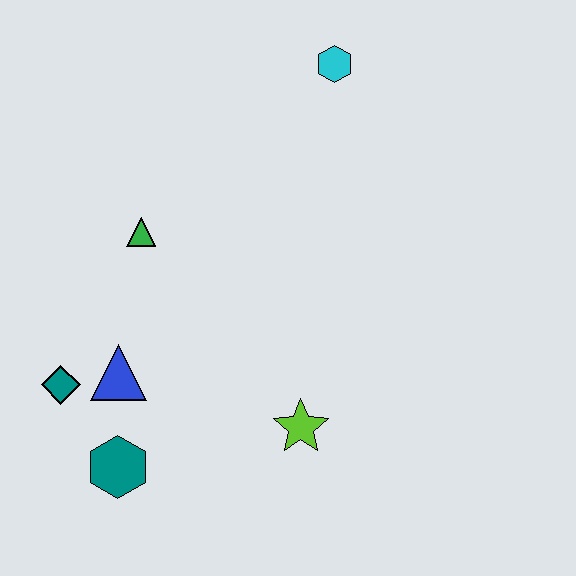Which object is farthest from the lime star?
The cyan hexagon is farthest from the lime star.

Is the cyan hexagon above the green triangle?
Yes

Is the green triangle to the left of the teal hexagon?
No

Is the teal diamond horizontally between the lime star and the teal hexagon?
No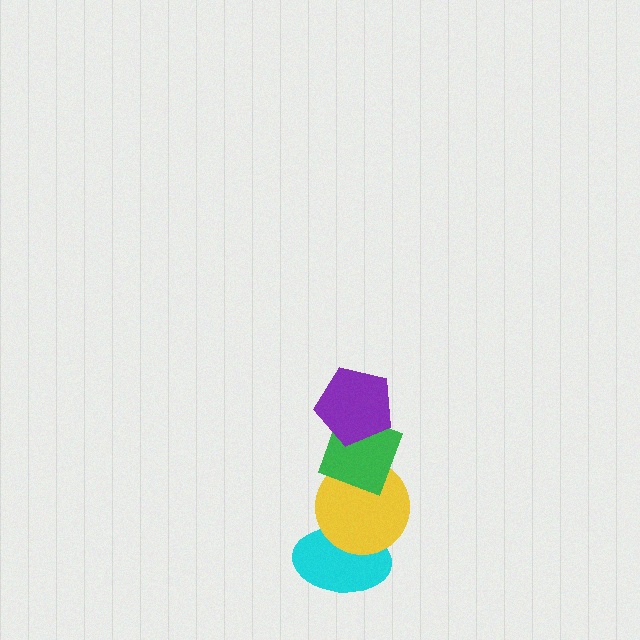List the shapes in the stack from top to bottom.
From top to bottom: the purple pentagon, the green diamond, the yellow circle, the cyan ellipse.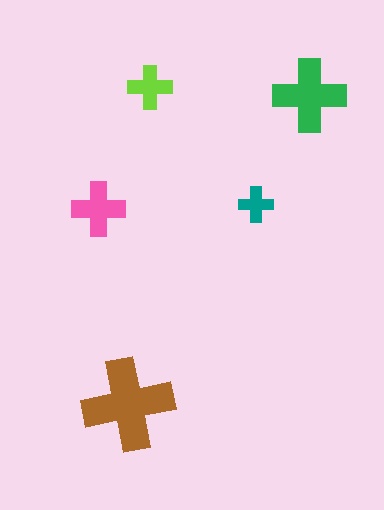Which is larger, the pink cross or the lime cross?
The pink one.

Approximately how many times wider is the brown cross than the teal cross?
About 2.5 times wider.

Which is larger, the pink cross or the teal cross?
The pink one.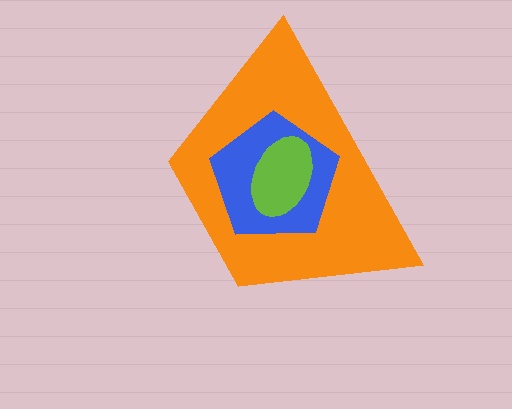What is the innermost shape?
The lime ellipse.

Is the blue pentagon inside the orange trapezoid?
Yes.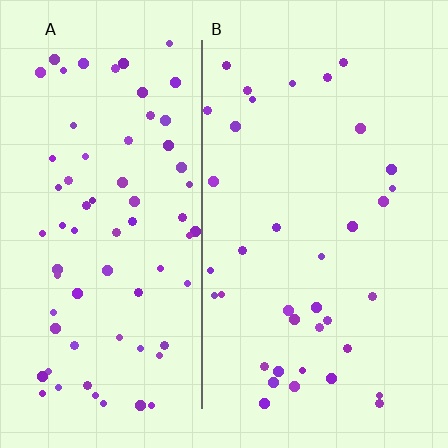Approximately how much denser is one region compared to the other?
Approximately 2.0× — region A over region B.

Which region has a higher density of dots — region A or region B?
A (the left).